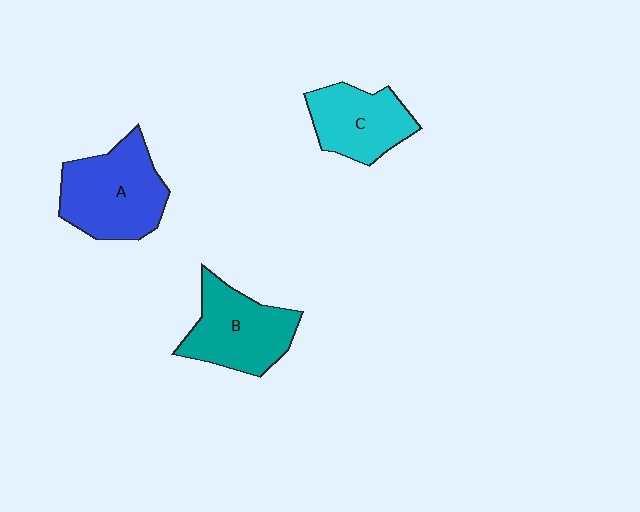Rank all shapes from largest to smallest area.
From largest to smallest: A (blue), B (teal), C (cyan).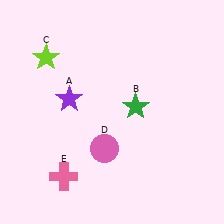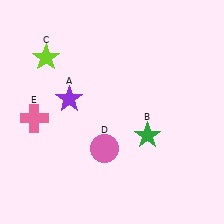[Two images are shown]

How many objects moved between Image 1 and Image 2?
2 objects moved between the two images.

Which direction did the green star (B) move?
The green star (B) moved down.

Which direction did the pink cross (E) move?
The pink cross (E) moved up.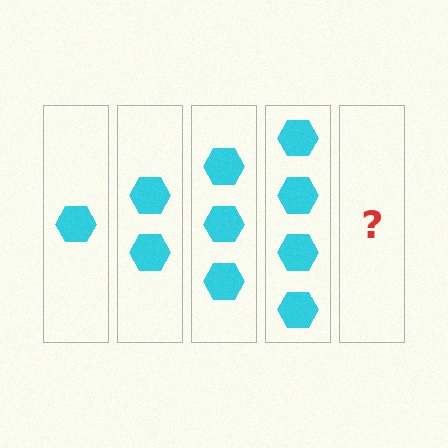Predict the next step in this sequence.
The next step is 5 hexagons.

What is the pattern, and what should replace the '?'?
The pattern is that each step adds one more hexagon. The '?' should be 5 hexagons.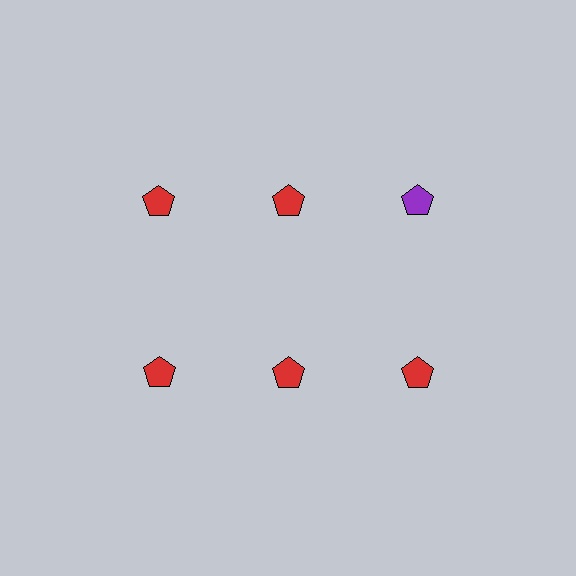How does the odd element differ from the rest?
It has a different color: purple instead of red.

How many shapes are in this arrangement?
There are 6 shapes arranged in a grid pattern.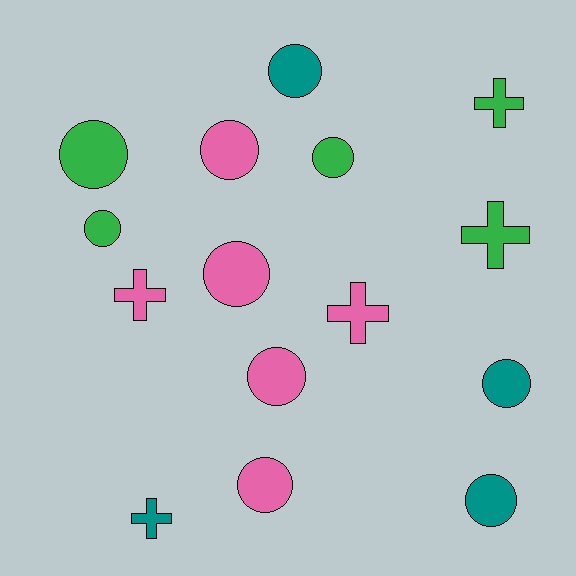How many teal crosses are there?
There is 1 teal cross.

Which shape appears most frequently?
Circle, with 10 objects.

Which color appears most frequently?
Pink, with 6 objects.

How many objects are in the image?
There are 15 objects.